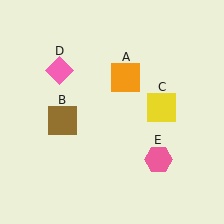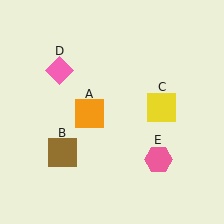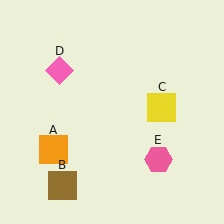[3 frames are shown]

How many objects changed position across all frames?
2 objects changed position: orange square (object A), brown square (object B).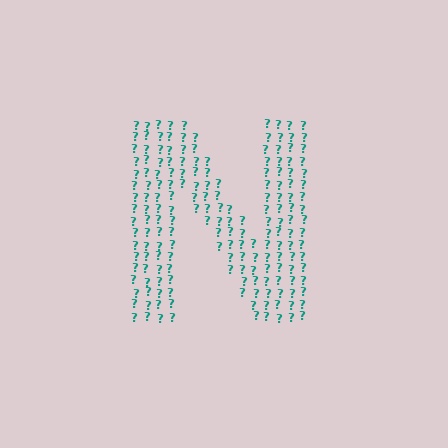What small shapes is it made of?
It is made of small question marks.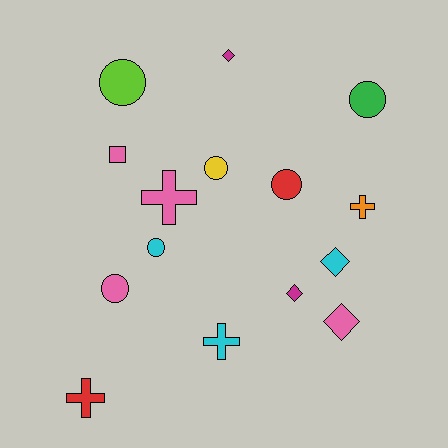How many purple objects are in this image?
There are no purple objects.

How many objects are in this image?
There are 15 objects.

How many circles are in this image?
There are 6 circles.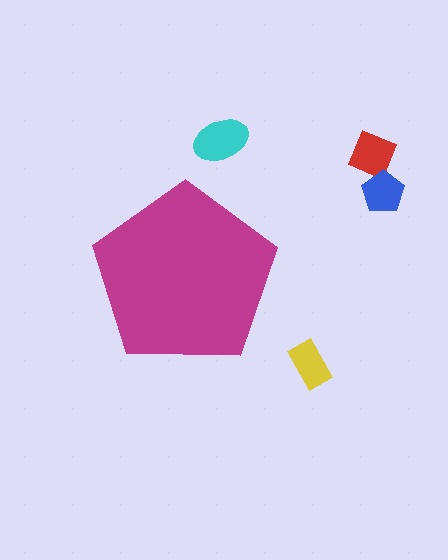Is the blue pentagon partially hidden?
No, the blue pentagon is fully visible.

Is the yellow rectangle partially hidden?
No, the yellow rectangle is fully visible.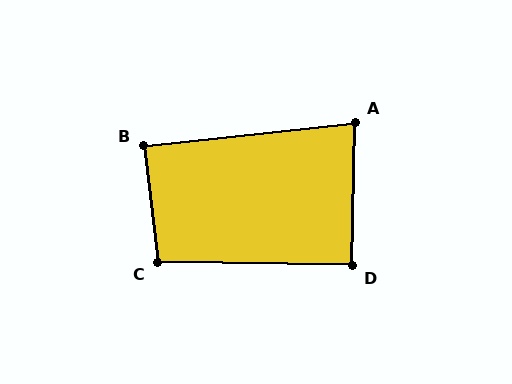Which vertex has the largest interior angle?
C, at approximately 97 degrees.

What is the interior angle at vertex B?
Approximately 90 degrees (approximately right).